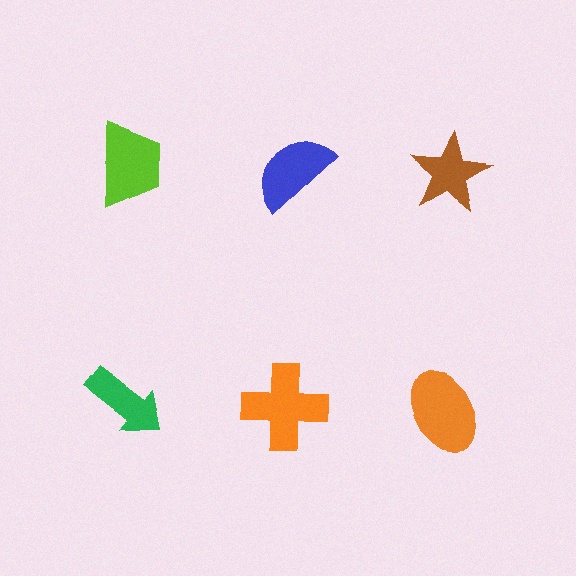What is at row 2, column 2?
An orange cross.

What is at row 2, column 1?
A green arrow.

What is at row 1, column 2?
A blue semicircle.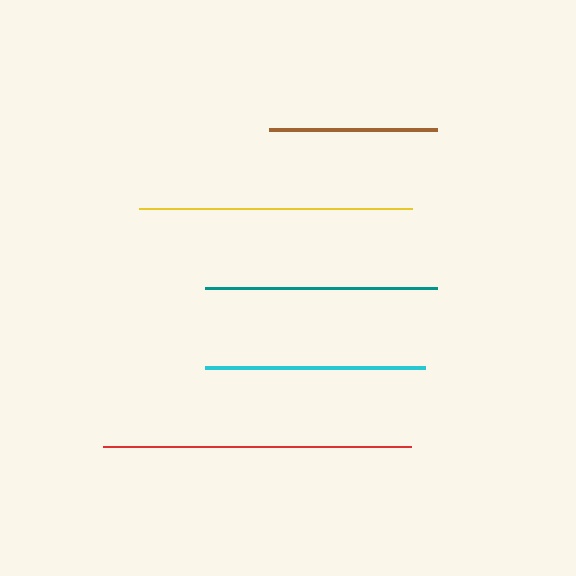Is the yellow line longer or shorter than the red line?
The red line is longer than the yellow line.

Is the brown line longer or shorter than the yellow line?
The yellow line is longer than the brown line.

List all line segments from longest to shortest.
From longest to shortest: red, yellow, teal, cyan, brown.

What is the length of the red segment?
The red segment is approximately 308 pixels long.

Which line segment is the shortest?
The brown line is the shortest at approximately 167 pixels.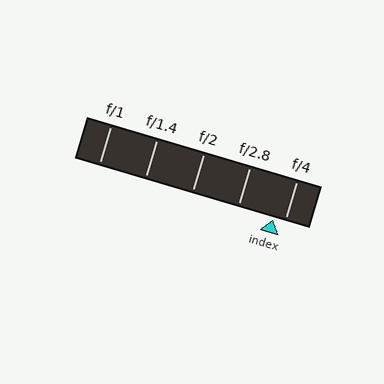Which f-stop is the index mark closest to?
The index mark is closest to f/4.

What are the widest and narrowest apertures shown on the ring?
The widest aperture shown is f/1 and the narrowest is f/4.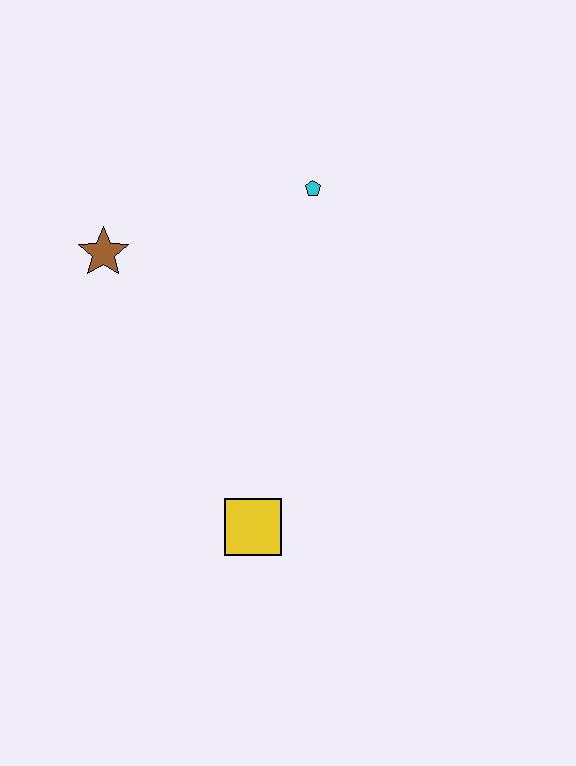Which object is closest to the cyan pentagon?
The brown star is closest to the cyan pentagon.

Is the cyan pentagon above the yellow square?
Yes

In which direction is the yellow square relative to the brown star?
The yellow square is below the brown star.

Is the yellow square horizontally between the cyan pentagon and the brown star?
Yes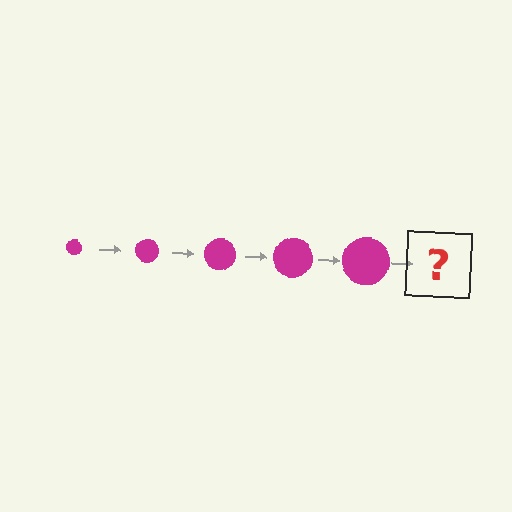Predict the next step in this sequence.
The next step is a magenta circle, larger than the previous one.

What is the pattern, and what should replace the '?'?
The pattern is that the circle gets progressively larger each step. The '?' should be a magenta circle, larger than the previous one.